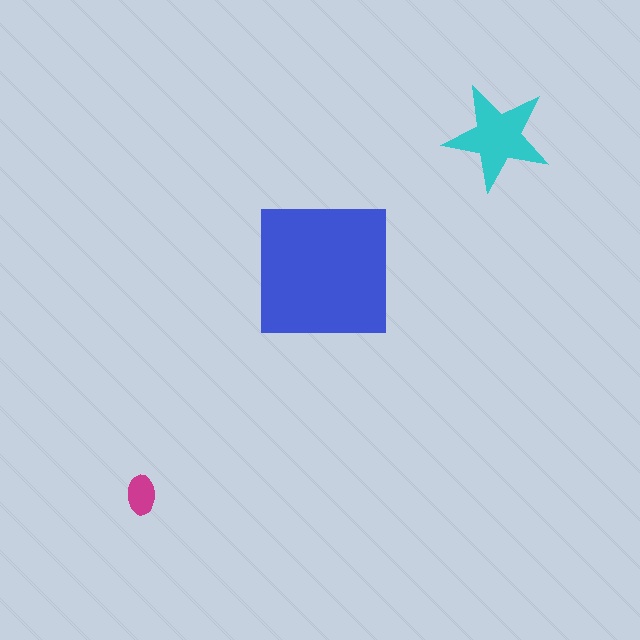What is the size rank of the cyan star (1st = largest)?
2nd.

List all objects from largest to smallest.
The blue square, the cyan star, the magenta ellipse.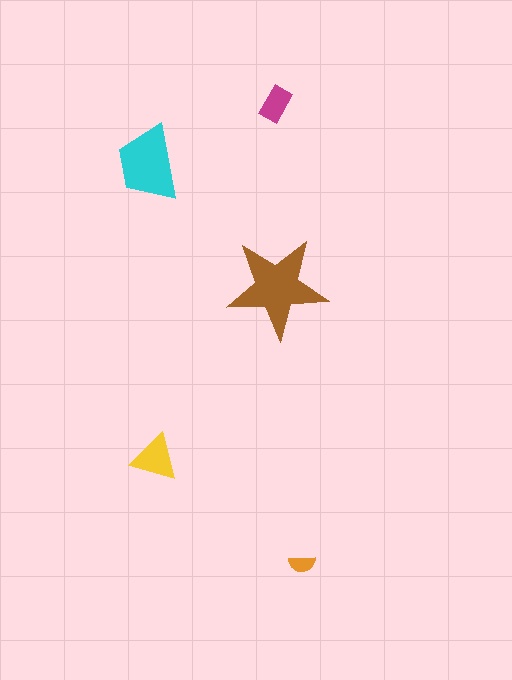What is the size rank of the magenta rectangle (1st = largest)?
4th.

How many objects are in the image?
There are 5 objects in the image.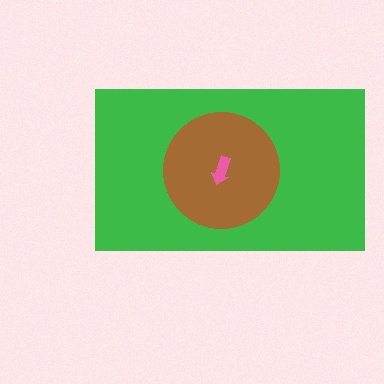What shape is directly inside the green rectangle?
The brown circle.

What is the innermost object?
The pink arrow.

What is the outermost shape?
The green rectangle.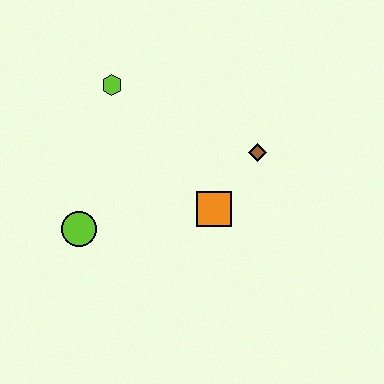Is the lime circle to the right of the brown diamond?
No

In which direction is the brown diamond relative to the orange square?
The brown diamond is above the orange square.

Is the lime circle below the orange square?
Yes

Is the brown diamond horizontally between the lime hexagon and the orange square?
No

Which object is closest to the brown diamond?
The orange square is closest to the brown diamond.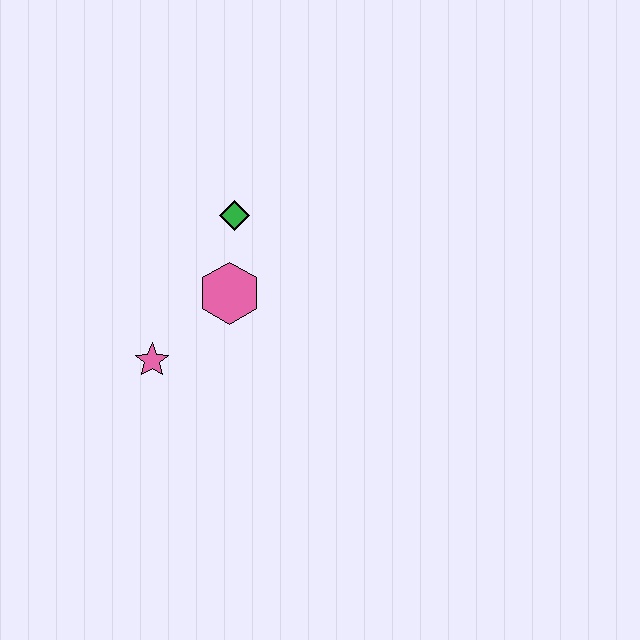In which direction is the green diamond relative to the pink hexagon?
The green diamond is above the pink hexagon.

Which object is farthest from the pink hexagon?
The pink star is farthest from the pink hexagon.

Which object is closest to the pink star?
The pink hexagon is closest to the pink star.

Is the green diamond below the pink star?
No